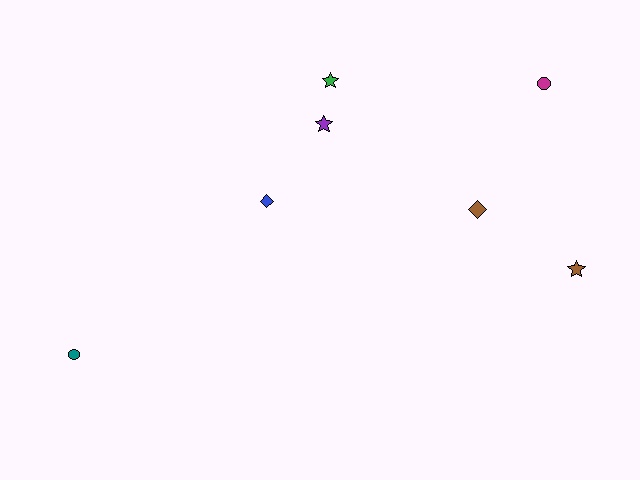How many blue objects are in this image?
There is 1 blue object.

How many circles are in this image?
There are 2 circles.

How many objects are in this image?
There are 7 objects.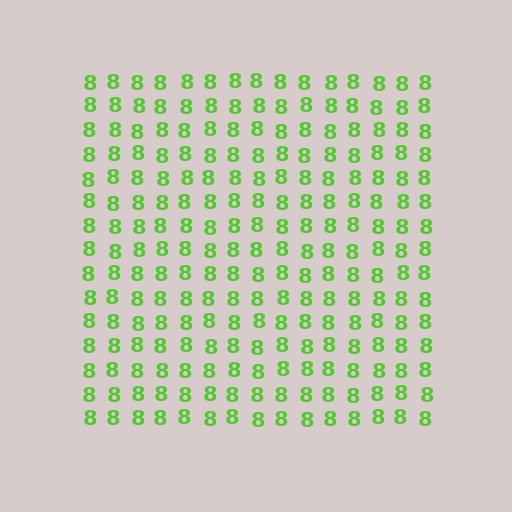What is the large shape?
The large shape is a square.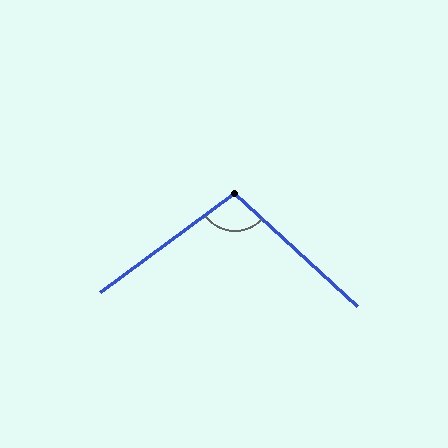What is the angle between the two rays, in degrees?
Approximately 101 degrees.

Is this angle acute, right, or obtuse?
It is obtuse.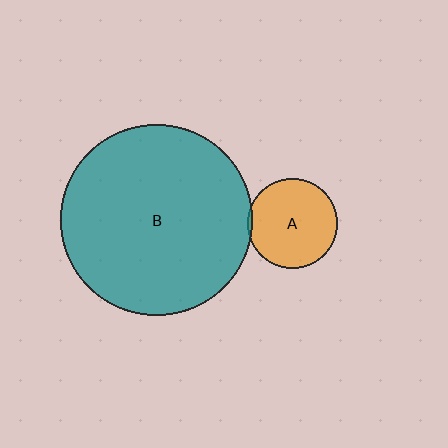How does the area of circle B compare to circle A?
Approximately 4.6 times.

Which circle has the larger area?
Circle B (teal).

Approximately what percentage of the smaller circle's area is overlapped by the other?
Approximately 5%.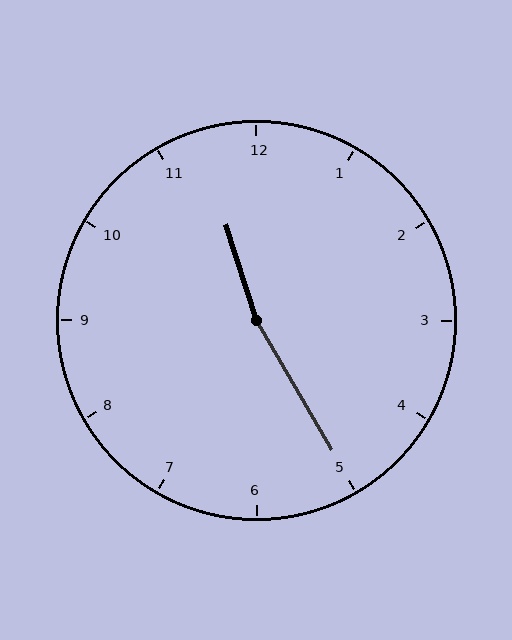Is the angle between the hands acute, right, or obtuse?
It is obtuse.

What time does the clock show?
11:25.